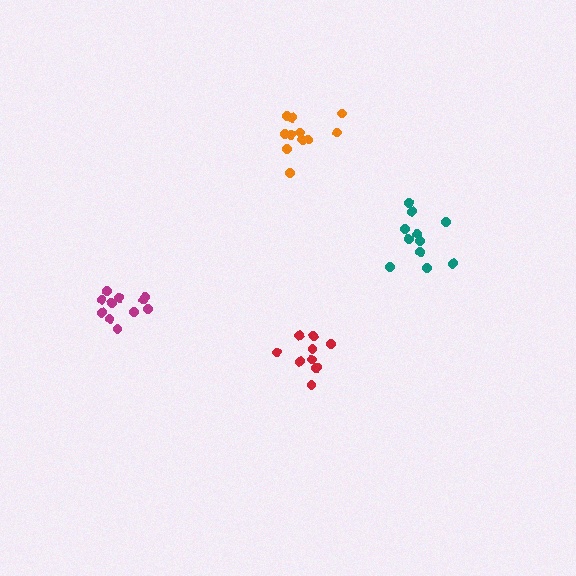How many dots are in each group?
Group 1: 10 dots, Group 2: 11 dots, Group 3: 11 dots, Group 4: 11 dots (43 total).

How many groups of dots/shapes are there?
There are 4 groups.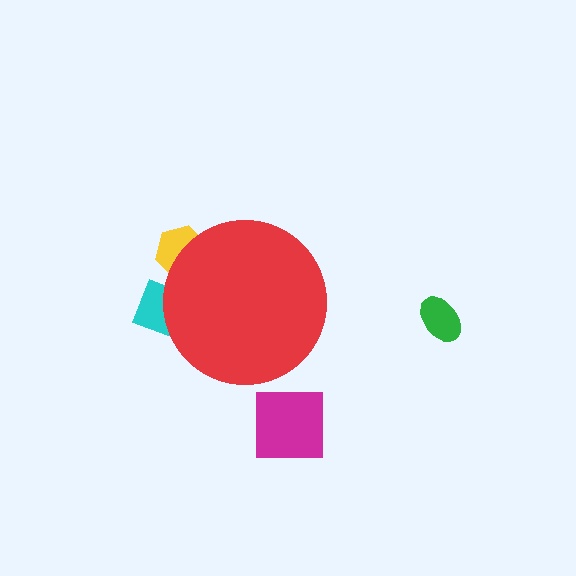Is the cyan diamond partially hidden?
Yes, the cyan diamond is partially hidden behind the red circle.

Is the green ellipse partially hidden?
No, the green ellipse is fully visible.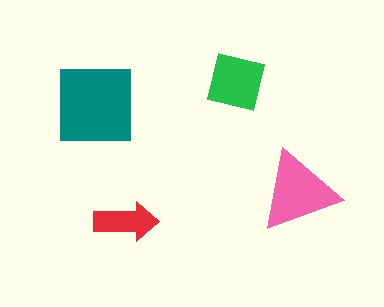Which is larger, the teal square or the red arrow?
The teal square.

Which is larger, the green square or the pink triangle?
The pink triangle.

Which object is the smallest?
The red arrow.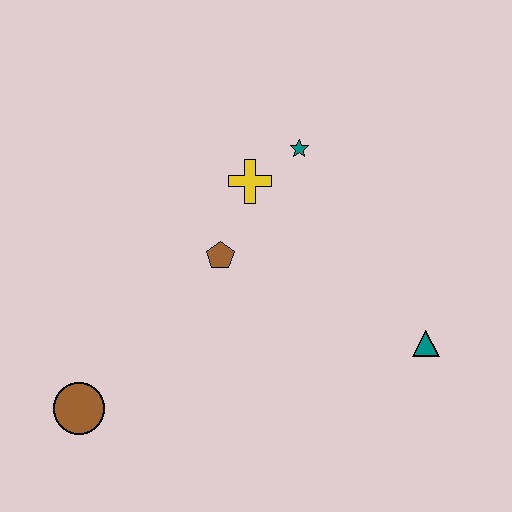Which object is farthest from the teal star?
The brown circle is farthest from the teal star.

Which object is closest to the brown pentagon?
The yellow cross is closest to the brown pentagon.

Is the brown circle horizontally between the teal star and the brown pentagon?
No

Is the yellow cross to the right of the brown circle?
Yes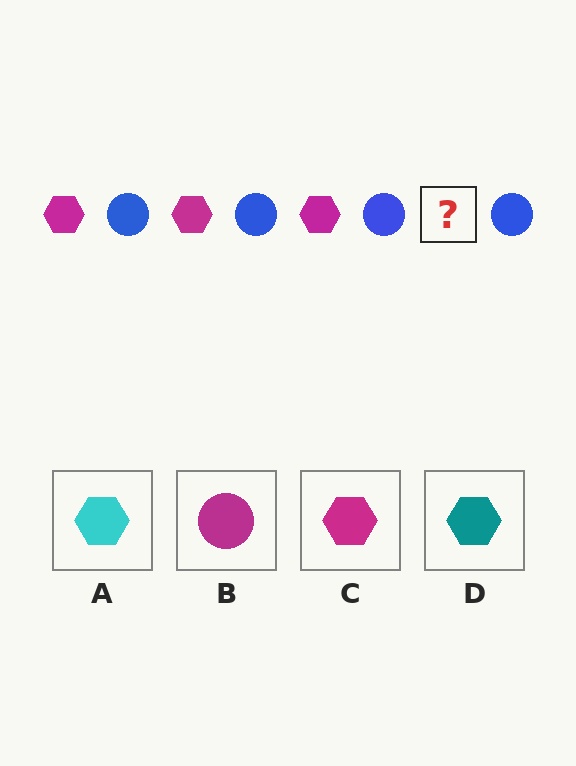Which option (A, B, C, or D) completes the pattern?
C.